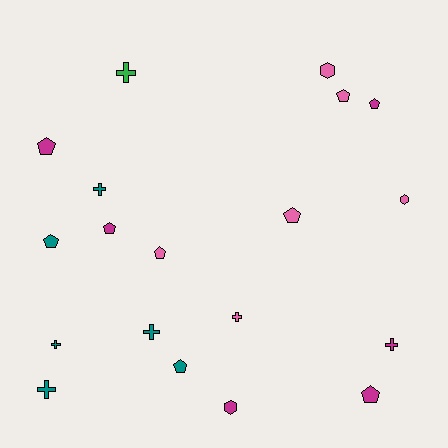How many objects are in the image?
There are 19 objects.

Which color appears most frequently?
Pink, with 6 objects.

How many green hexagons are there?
There are no green hexagons.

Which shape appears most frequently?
Pentagon, with 9 objects.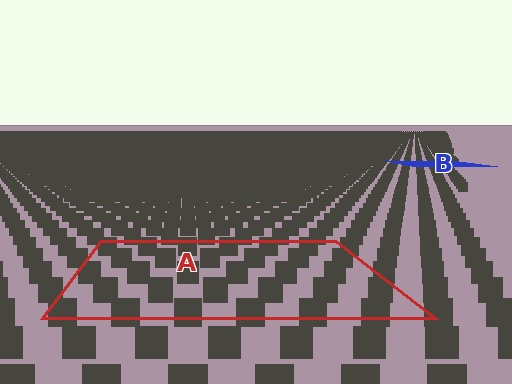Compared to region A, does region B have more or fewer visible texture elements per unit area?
Region B has more texture elements per unit area — they are packed more densely because it is farther away.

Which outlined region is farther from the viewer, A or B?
Region B is farther from the viewer — the texture elements inside it appear smaller and more densely packed.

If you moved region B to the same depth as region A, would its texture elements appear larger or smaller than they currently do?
They would appear larger. At a closer depth, the same texture elements are projected at a bigger on-screen size.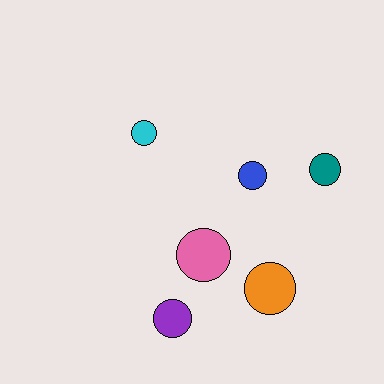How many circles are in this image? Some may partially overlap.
There are 6 circles.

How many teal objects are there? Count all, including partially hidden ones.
There is 1 teal object.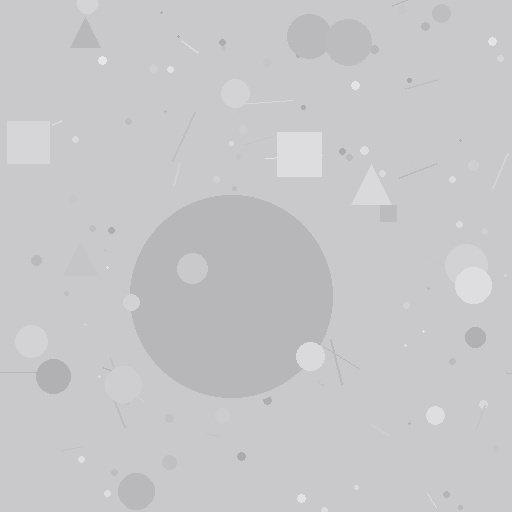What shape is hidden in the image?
A circle is hidden in the image.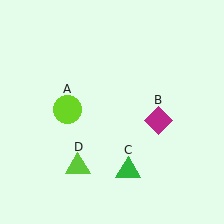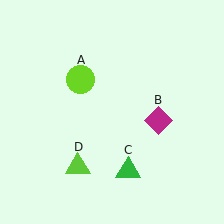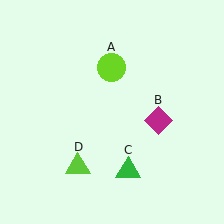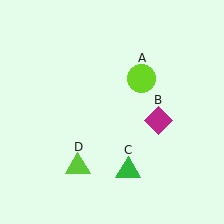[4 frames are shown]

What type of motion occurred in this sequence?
The lime circle (object A) rotated clockwise around the center of the scene.